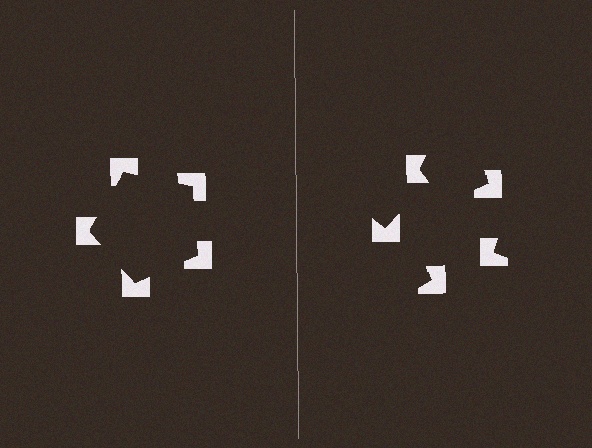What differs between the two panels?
The notched squares are positioned identically on both sides; only the wedge orientations differ. On the left they align to a pentagon; on the right they are misaligned.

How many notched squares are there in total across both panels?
10 — 5 on each side.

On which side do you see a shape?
An illusory pentagon appears on the left side. On the right side the wedge cuts are rotated, so no coherent shape forms.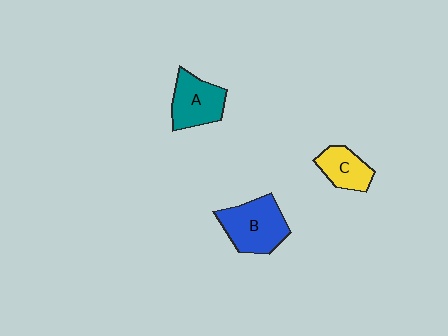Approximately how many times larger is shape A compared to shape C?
Approximately 1.3 times.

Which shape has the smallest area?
Shape C (yellow).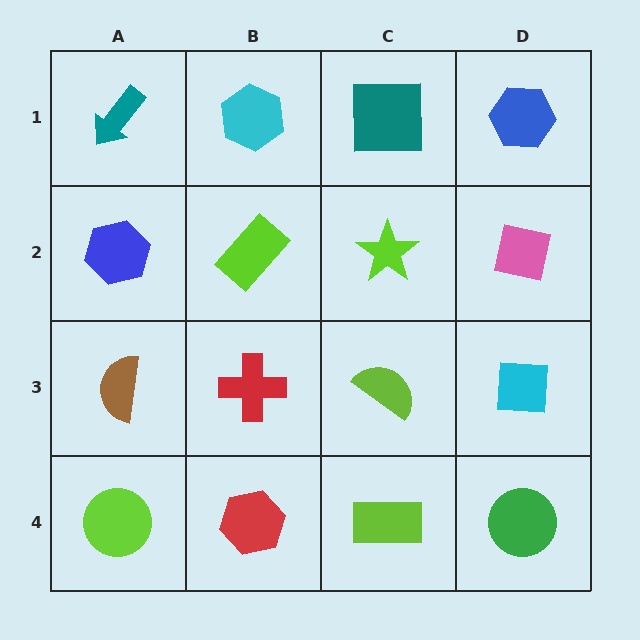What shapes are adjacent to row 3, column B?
A lime rectangle (row 2, column B), a red hexagon (row 4, column B), a brown semicircle (row 3, column A), a lime semicircle (row 3, column C).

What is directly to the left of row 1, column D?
A teal square.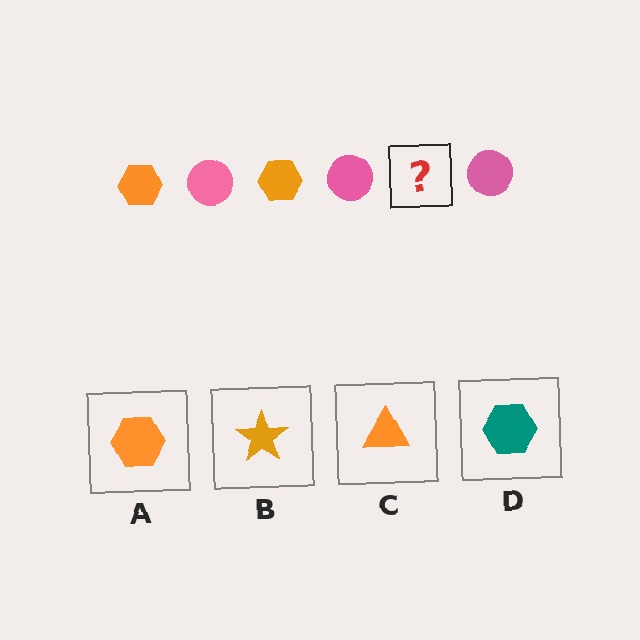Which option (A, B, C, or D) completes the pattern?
A.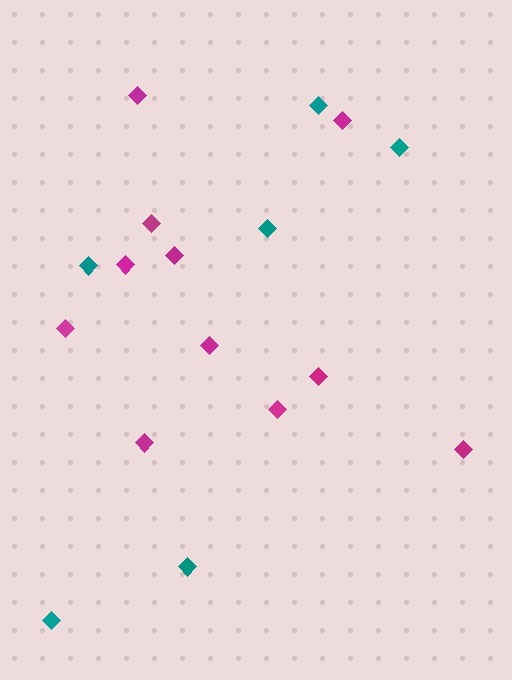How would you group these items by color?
There are 2 groups: one group of teal diamonds (6) and one group of magenta diamonds (11).